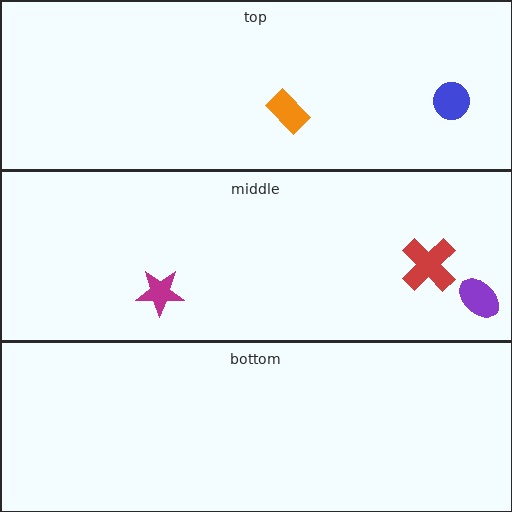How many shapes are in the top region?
2.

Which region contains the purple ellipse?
The middle region.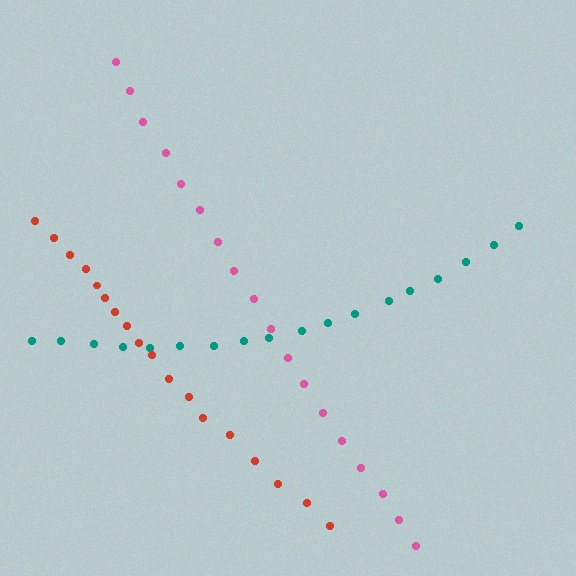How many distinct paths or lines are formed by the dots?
There are 3 distinct paths.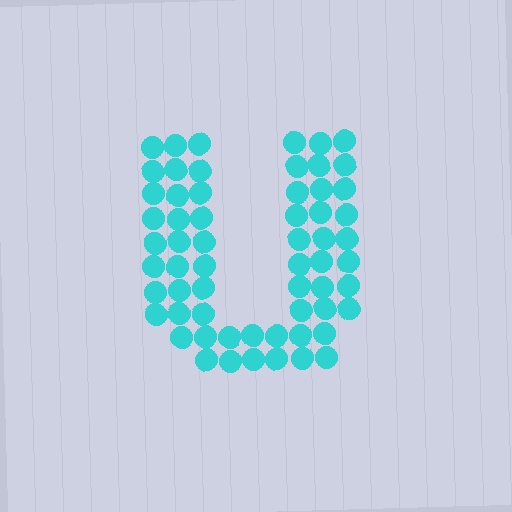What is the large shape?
The large shape is the letter U.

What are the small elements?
The small elements are circles.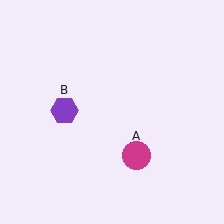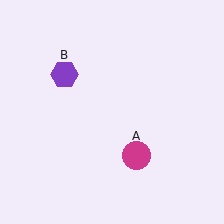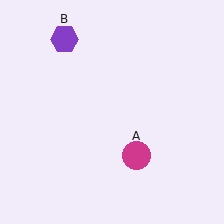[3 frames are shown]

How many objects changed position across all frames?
1 object changed position: purple hexagon (object B).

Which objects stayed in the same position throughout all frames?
Magenta circle (object A) remained stationary.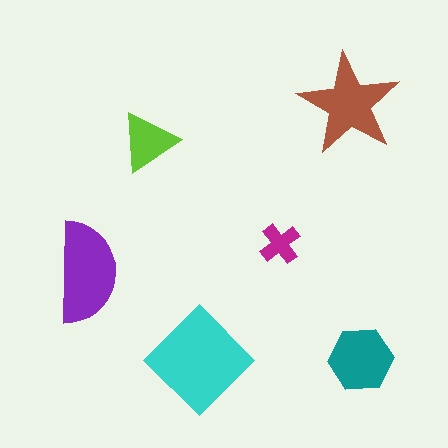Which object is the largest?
The cyan diamond.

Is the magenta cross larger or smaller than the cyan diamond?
Smaller.